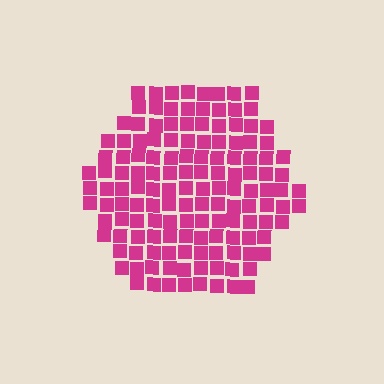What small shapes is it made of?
It is made of small squares.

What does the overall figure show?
The overall figure shows a hexagon.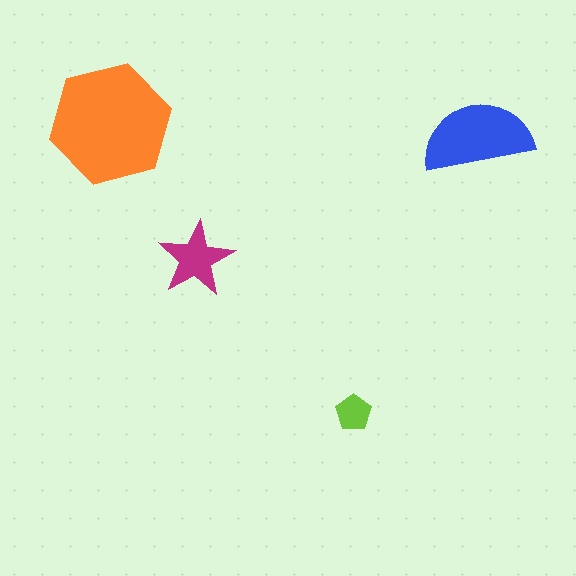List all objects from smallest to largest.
The lime pentagon, the magenta star, the blue semicircle, the orange hexagon.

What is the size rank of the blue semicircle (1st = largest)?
2nd.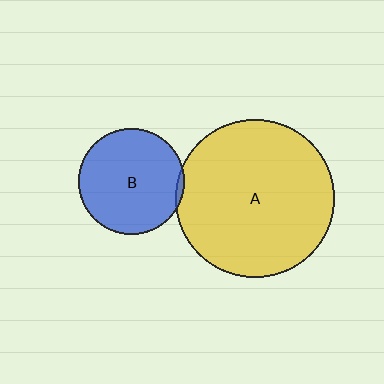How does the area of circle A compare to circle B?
Approximately 2.2 times.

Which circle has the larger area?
Circle A (yellow).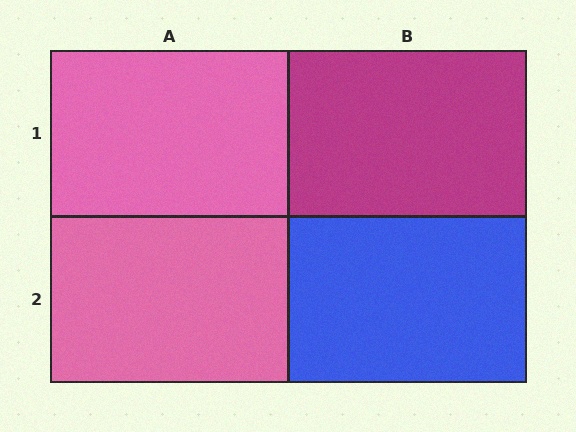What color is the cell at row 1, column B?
Magenta.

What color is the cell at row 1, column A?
Pink.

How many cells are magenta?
1 cell is magenta.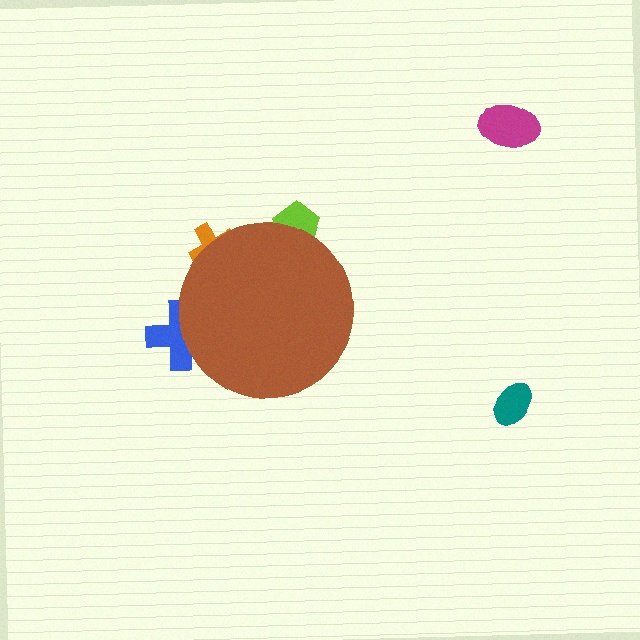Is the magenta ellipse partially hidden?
No, the magenta ellipse is fully visible.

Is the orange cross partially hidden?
Yes, the orange cross is partially hidden behind the brown circle.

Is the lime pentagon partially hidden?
Yes, the lime pentagon is partially hidden behind the brown circle.